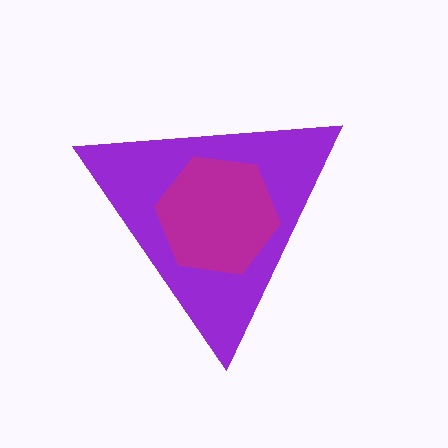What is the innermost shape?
The magenta hexagon.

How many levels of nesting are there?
2.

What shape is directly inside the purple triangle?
The magenta hexagon.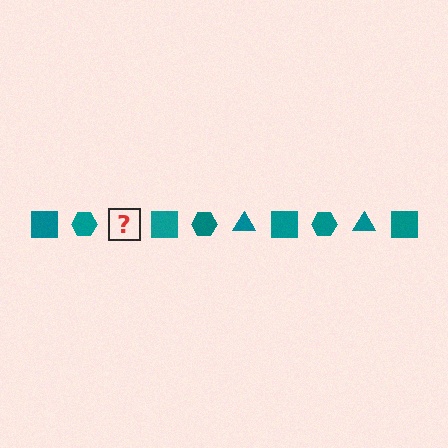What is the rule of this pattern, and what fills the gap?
The rule is that the pattern cycles through square, hexagon, triangle shapes in teal. The gap should be filled with a teal triangle.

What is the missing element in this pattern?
The missing element is a teal triangle.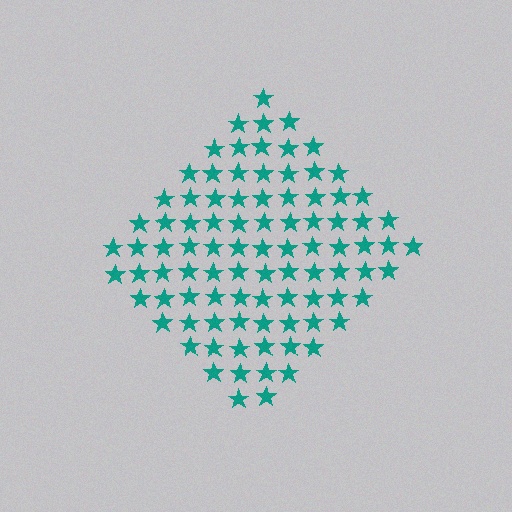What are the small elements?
The small elements are stars.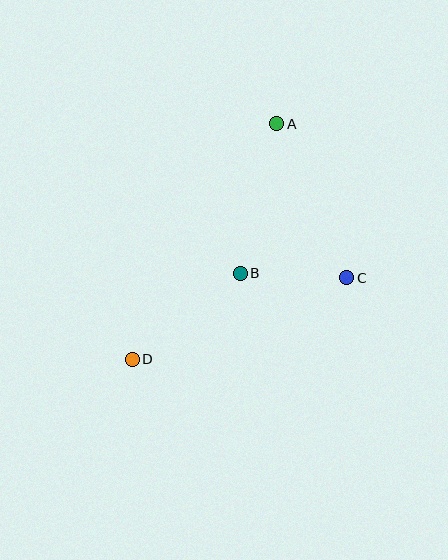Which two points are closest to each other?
Points B and C are closest to each other.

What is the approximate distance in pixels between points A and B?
The distance between A and B is approximately 154 pixels.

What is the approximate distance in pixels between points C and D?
The distance between C and D is approximately 230 pixels.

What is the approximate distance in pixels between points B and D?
The distance between B and D is approximately 138 pixels.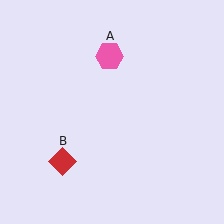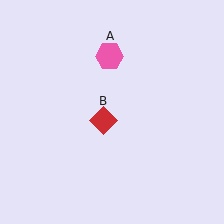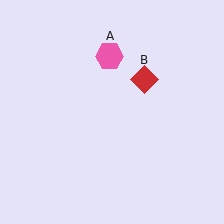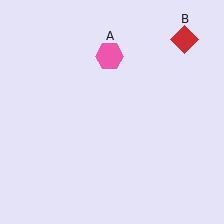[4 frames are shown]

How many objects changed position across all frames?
1 object changed position: red diamond (object B).